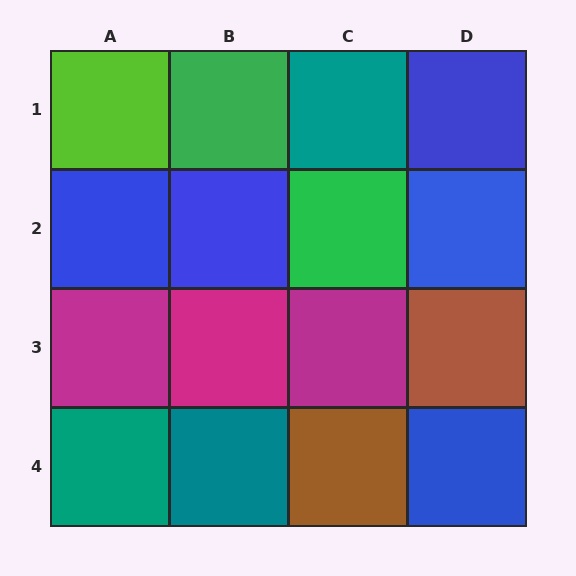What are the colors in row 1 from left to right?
Lime, green, teal, blue.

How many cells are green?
2 cells are green.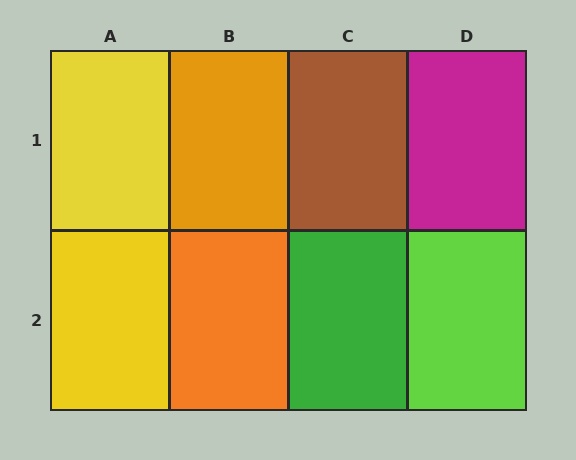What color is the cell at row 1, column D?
Magenta.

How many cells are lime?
1 cell is lime.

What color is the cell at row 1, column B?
Orange.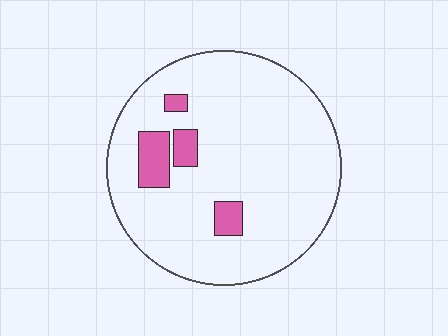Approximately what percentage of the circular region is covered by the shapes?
Approximately 10%.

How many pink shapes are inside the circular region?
4.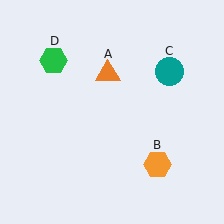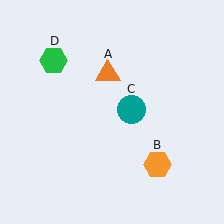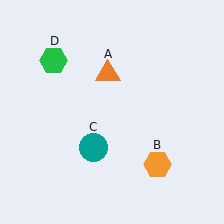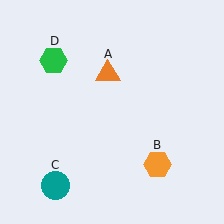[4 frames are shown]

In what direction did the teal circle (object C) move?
The teal circle (object C) moved down and to the left.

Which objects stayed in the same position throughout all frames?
Orange triangle (object A) and orange hexagon (object B) and green hexagon (object D) remained stationary.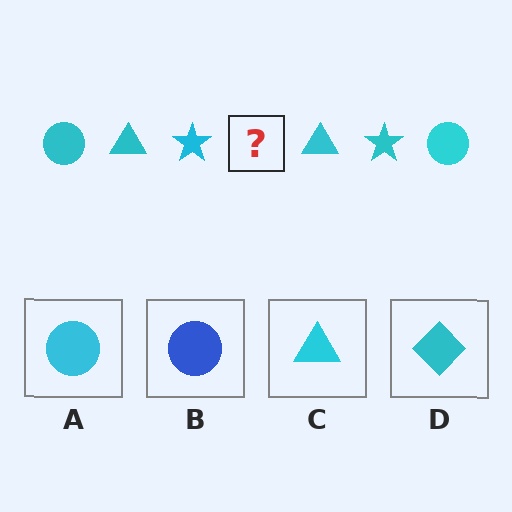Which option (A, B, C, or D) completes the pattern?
A.